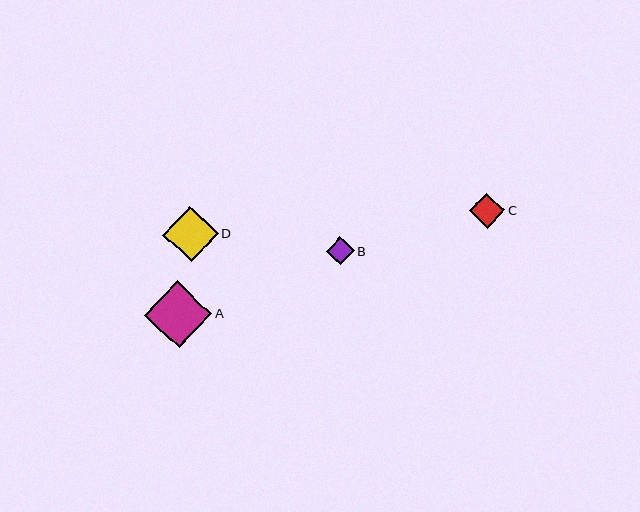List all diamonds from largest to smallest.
From largest to smallest: A, D, C, B.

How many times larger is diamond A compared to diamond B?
Diamond A is approximately 2.4 times the size of diamond B.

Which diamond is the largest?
Diamond A is the largest with a size of approximately 67 pixels.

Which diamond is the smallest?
Diamond B is the smallest with a size of approximately 28 pixels.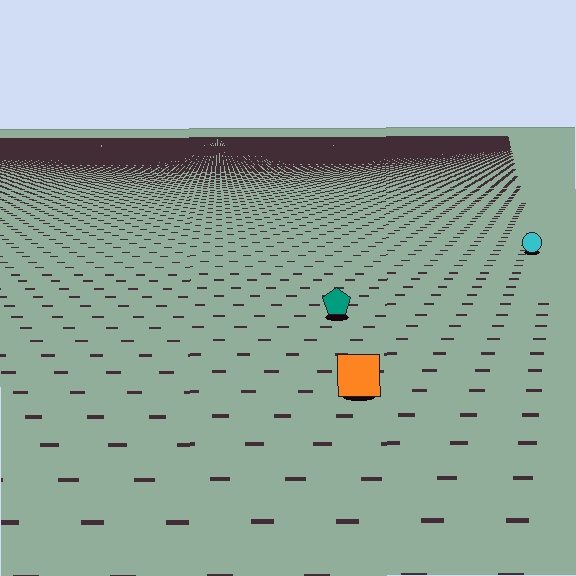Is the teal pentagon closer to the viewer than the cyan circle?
Yes. The teal pentagon is closer — you can tell from the texture gradient: the ground texture is coarser near it.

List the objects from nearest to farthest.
From nearest to farthest: the orange square, the teal pentagon, the cyan circle.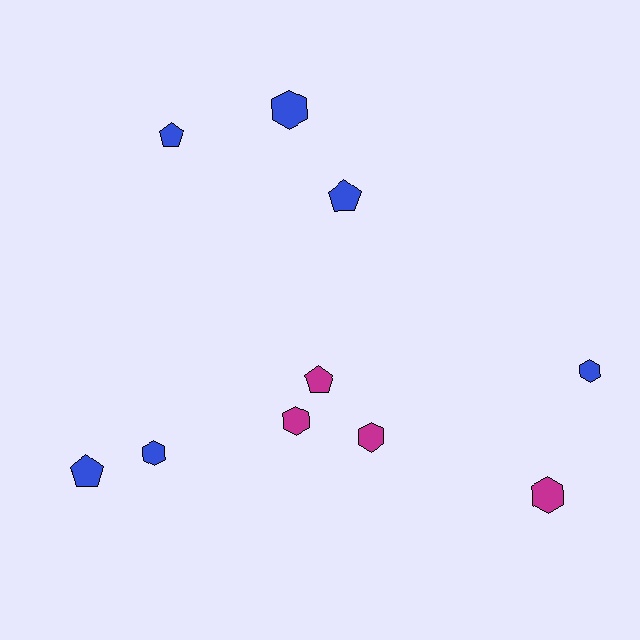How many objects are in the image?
There are 10 objects.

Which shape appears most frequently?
Hexagon, with 6 objects.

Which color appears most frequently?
Blue, with 6 objects.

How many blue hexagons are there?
There are 3 blue hexagons.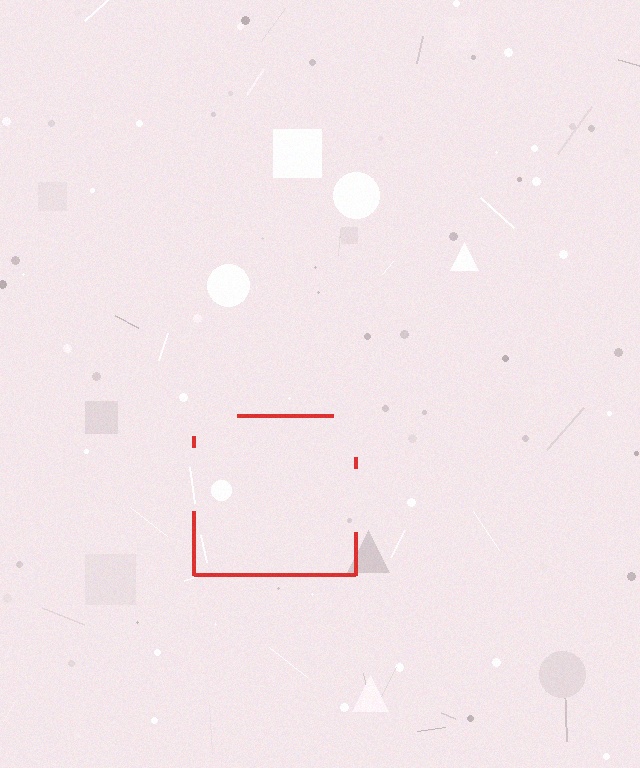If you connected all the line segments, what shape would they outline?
They would outline a square.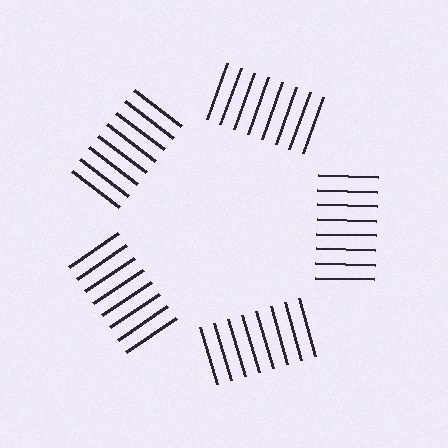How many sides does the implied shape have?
5 sides — the line-ends trace a pentagon.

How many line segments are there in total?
40 — 8 along each of the 5 edges.